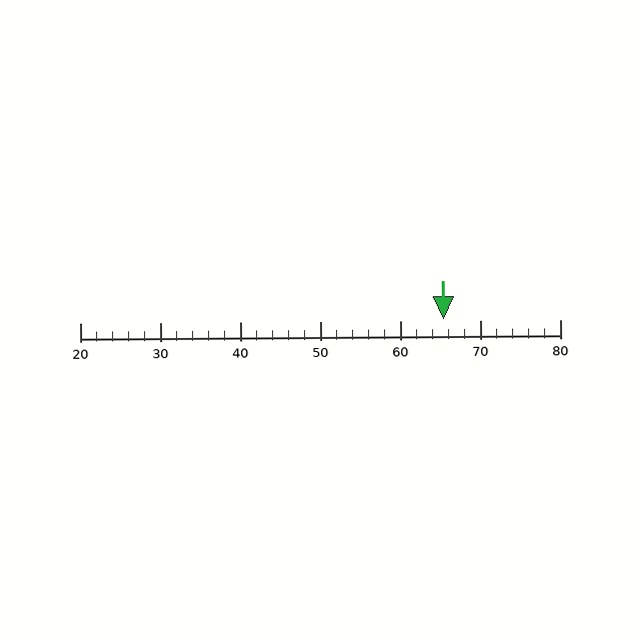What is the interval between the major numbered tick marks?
The major tick marks are spaced 10 units apart.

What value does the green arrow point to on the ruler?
The green arrow points to approximately 65.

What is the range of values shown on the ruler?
The ruler shows values from 20 to 80.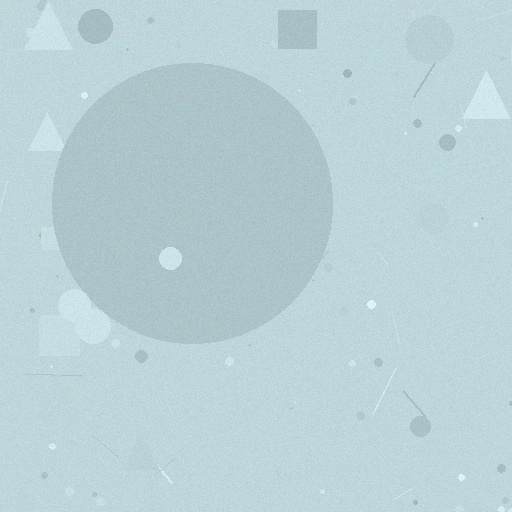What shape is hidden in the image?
A circle is hidden in the image.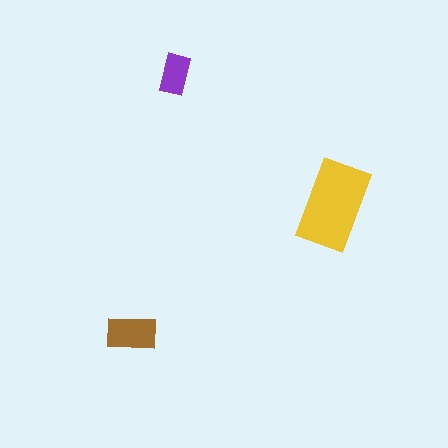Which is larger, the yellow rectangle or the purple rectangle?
The yellow one.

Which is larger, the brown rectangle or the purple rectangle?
The brown one.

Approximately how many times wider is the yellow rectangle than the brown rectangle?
About 1.5 times wider.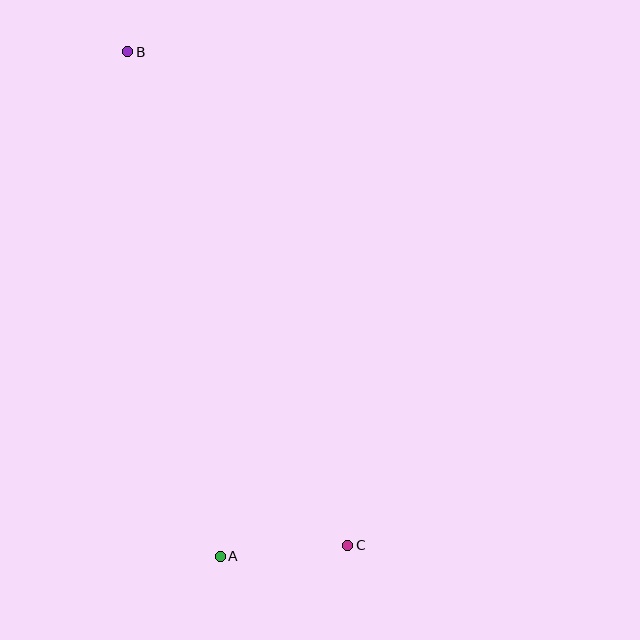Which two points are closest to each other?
Points A and C are closest to each other.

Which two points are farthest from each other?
Points B and C are farthest from each other.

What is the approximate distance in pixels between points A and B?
The distance between A and B is approximately 513 pixels.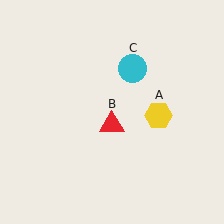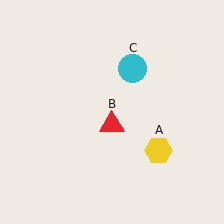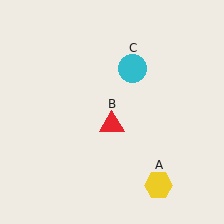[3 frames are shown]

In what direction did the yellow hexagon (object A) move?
The yellow hexagon (object A) moved down.